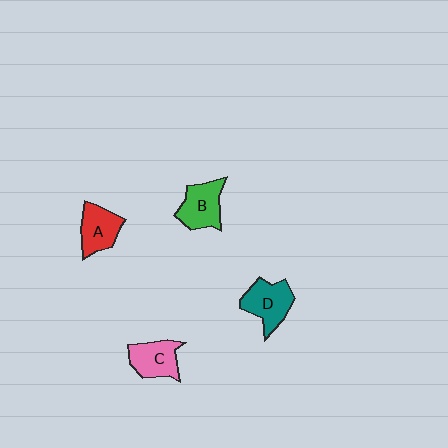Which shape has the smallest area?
Shape A (red).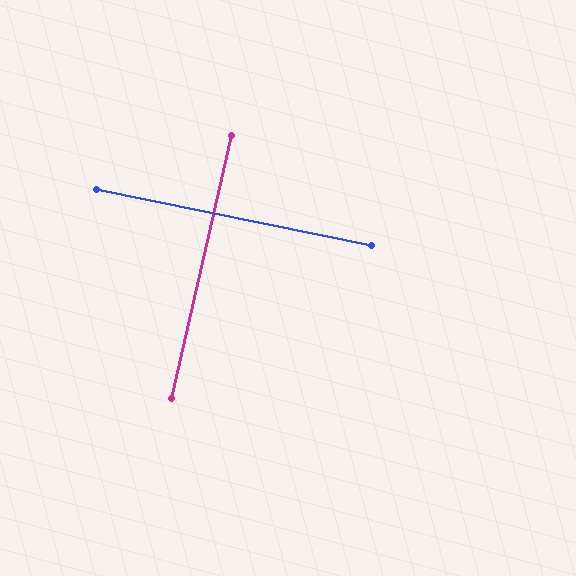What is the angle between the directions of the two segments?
Approximately 89 degrees.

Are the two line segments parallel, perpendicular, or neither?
Perpendicular — they meet at approximately 89°.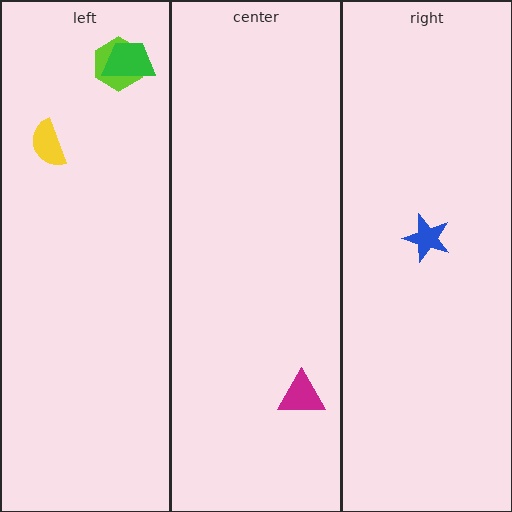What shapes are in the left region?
The lime hexagon, the yellow semicircle, the green trapezoid.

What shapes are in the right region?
The blue star.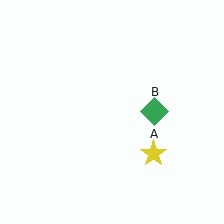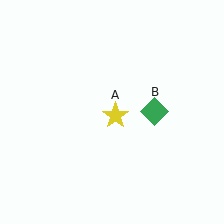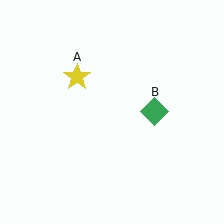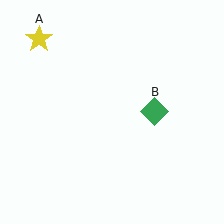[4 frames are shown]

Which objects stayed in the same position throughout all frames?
Green diamond (object B) remained stationary.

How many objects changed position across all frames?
1 object changed position: yellow star (object A).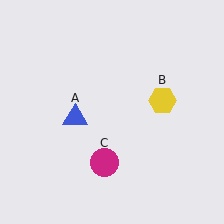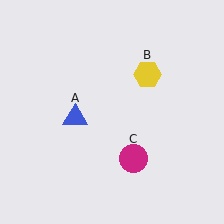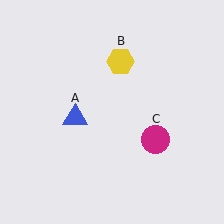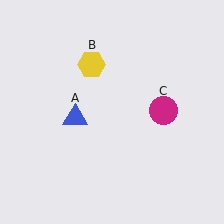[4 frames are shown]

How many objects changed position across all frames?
2 objects changed position: yellow hexagon (object B), magenta circle (object C).